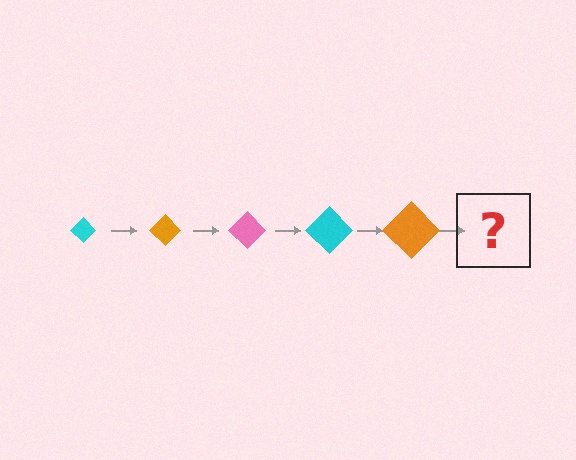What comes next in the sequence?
The next element should be a pink diamond, larger than the previous one.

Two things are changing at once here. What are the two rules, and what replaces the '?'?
The two rules are that the diamond grows larger each step and the color cycles through cyan, orange, and pink. The '?' should be a pink diamond, larger than the previous one.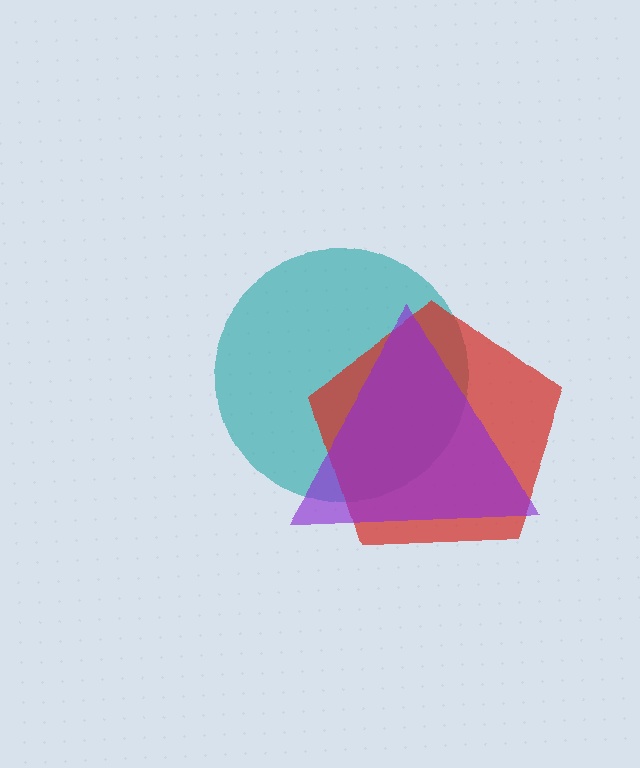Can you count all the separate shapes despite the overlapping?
Yes, there are 3 separate shapes.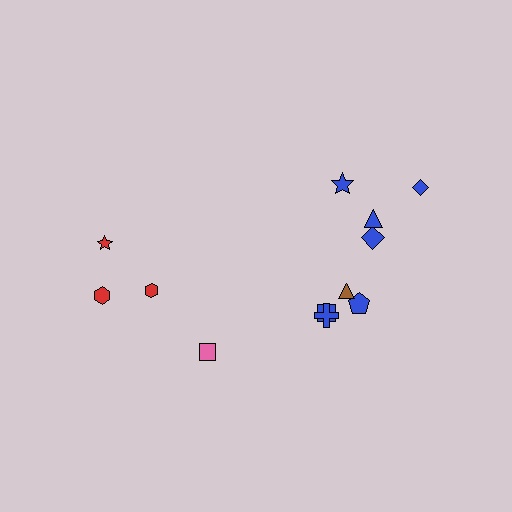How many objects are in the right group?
There are 8 objects.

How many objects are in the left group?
There are 4 objects.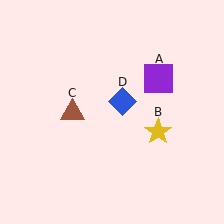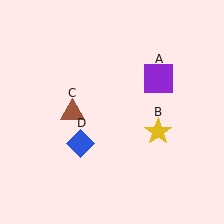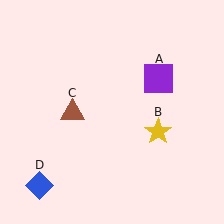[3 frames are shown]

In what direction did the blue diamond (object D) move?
The blue diamond (object D) moved down and to the left.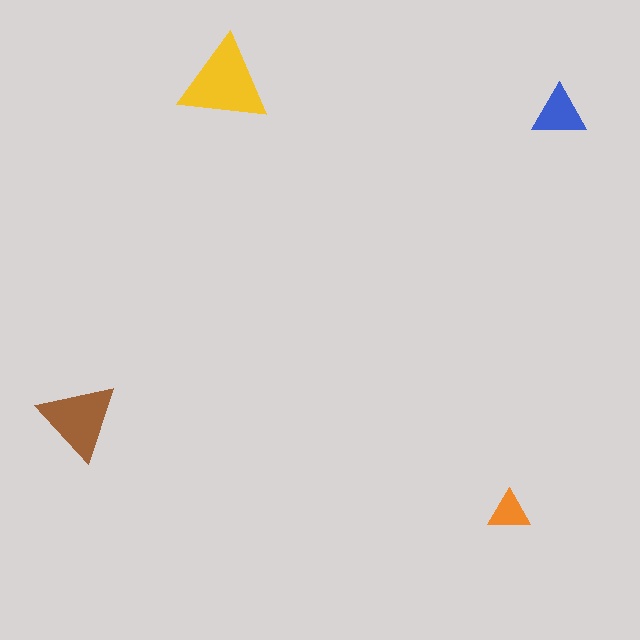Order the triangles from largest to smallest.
the yellow one, the brown one, the blue one, the orange one.